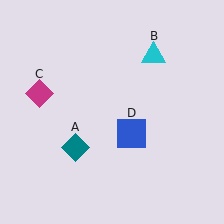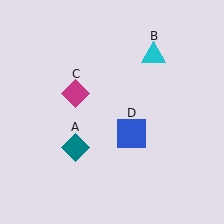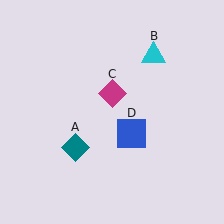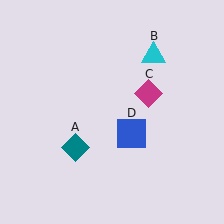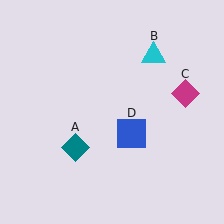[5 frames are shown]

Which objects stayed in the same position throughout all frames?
Teal diamond (object A) and cyan triangle (object B) and blue square (object D) remained stationary.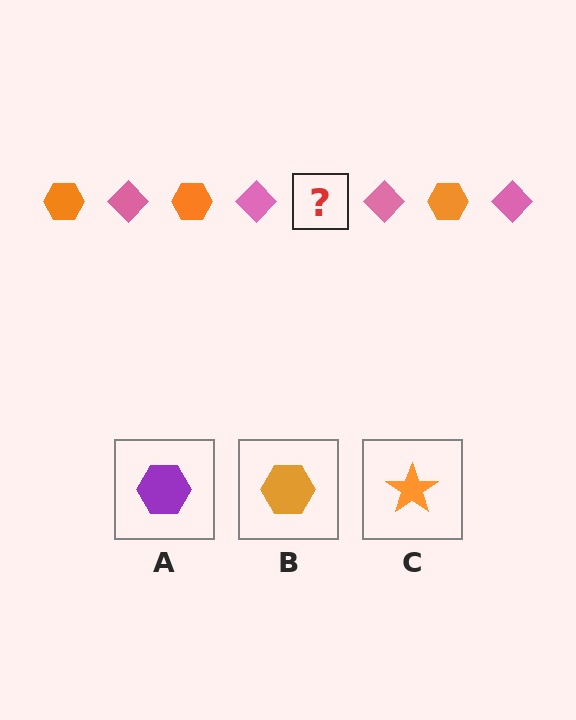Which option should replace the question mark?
Option B.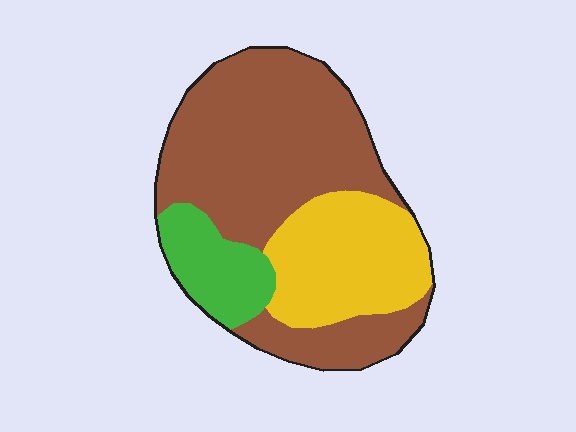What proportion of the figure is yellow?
Yellow takes up between a sixth and a third of the figure.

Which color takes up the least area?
Green, at roughly 15%.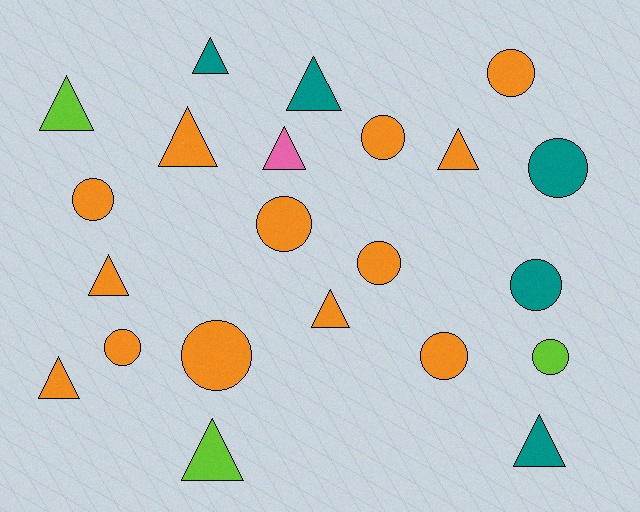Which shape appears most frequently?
Triangle, with 11 objects.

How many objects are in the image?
There are 22 objects.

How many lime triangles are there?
There are 2 lime triangles.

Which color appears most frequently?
Orange, with 13 objects.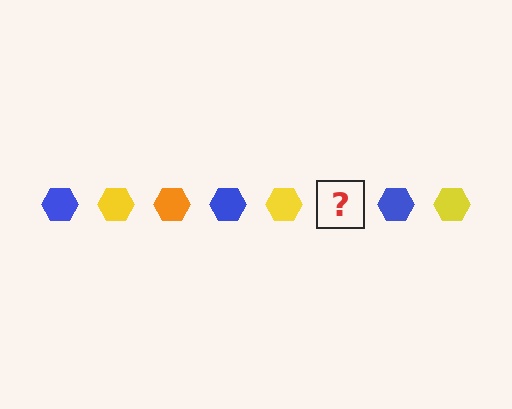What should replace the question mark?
The question mark should be replaced with an orange hexagon.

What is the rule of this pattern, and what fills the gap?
The rule is that the pattern cycles through blue, yellow, orange hexagons. The gap should be filled with an orange hexagon.